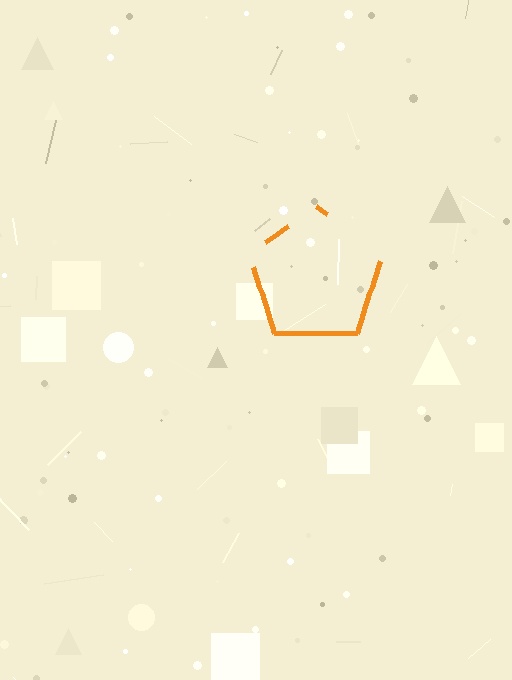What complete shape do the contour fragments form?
The contour fragments form a pentagon.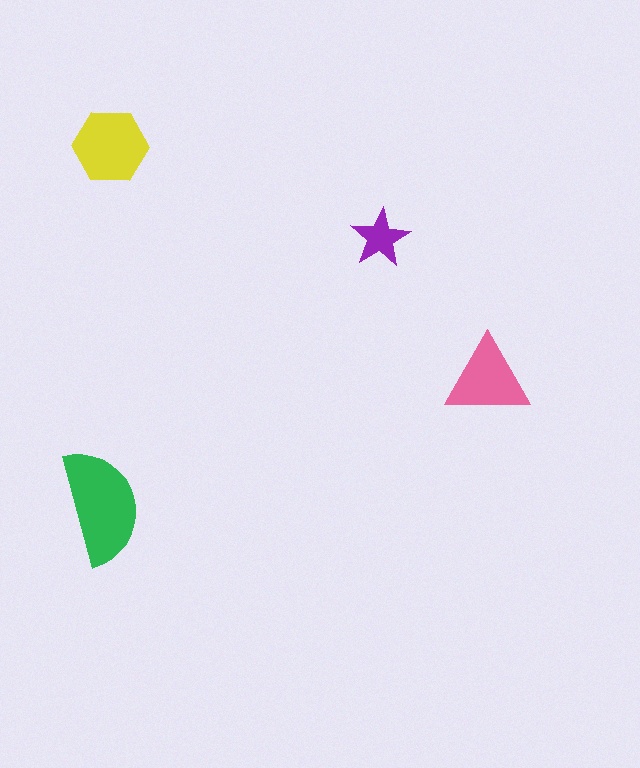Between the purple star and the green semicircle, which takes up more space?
The green semicircle.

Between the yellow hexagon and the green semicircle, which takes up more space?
The green semicircle.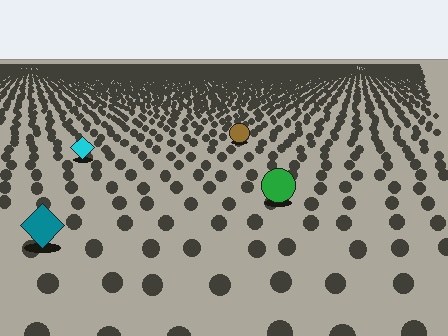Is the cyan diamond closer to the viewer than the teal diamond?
No. The teal diamond is closer — you can tell from the texture gradient: the ground texture is coarser near it.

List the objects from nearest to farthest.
From nearest to farthest: the teal diamond, the green circle, the cyan diamond, the brown circle.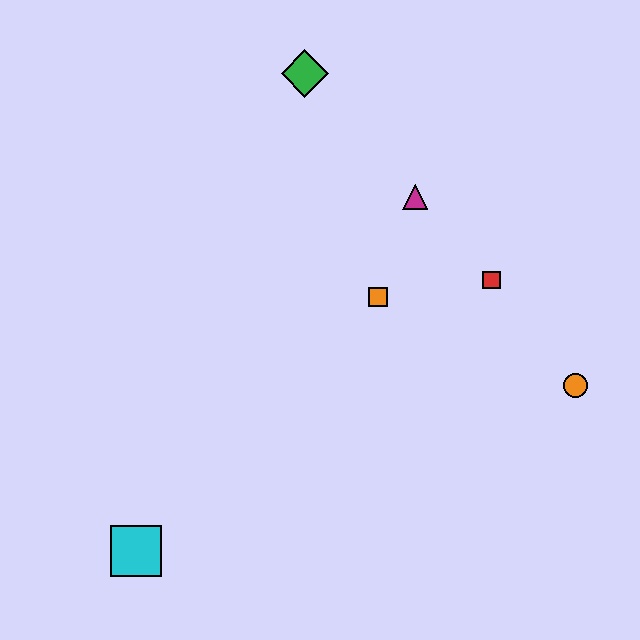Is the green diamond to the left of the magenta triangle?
Yes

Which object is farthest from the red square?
The cyan square is farthest from the red square.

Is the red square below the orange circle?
No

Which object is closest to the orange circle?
The red square is closest to the orange circle.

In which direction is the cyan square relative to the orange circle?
The cyan square is to the left of the orange circle.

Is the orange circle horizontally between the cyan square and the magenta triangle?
No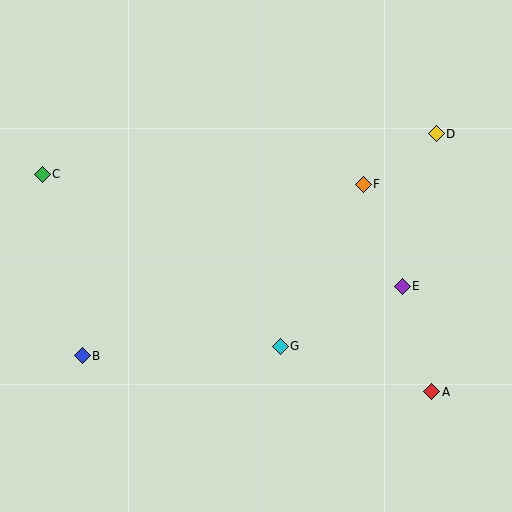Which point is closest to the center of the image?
Point G at (280, 346) is closest to the center.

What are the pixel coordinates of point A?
Point A is at (432, 392).